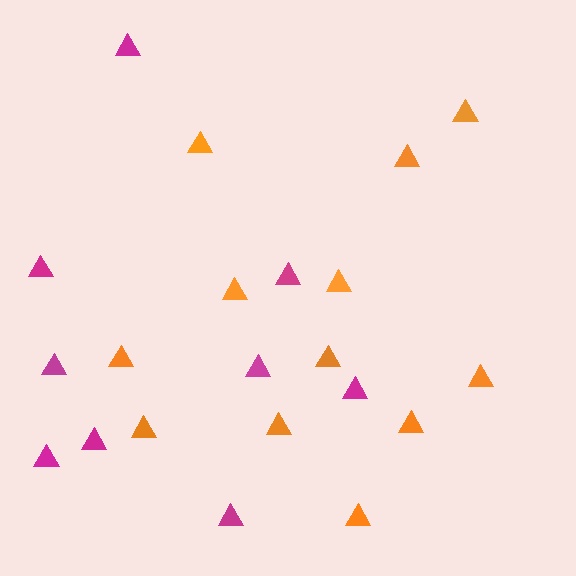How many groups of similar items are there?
There are 2 groups: one group of orange triangles (12) and one group of magenta triangles (9).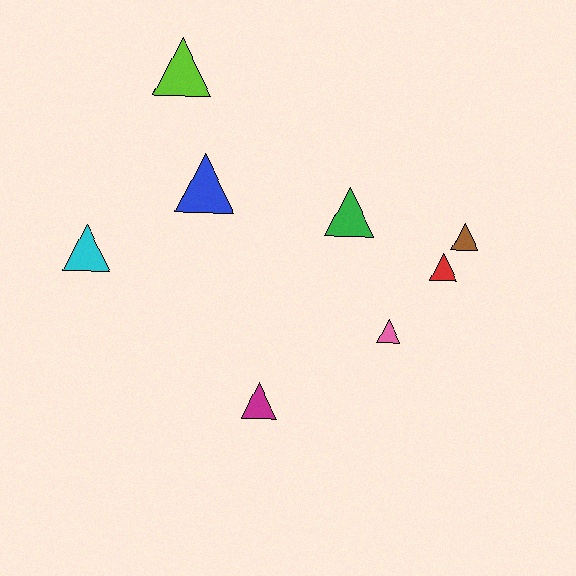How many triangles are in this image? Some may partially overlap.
There are 8 triangles.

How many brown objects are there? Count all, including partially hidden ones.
There is 1 brown object.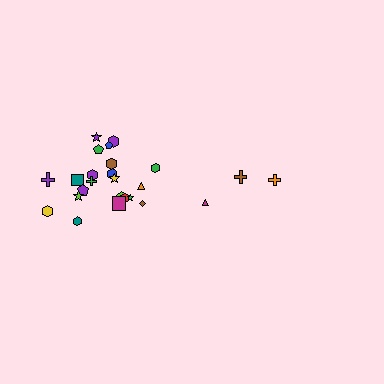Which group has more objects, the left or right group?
The left group.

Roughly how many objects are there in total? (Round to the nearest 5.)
Roughly 25 objects in total.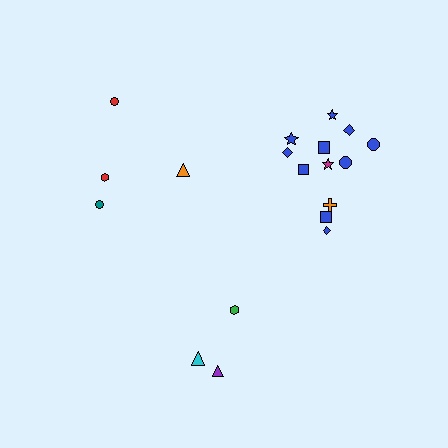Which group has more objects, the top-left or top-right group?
The top-right group.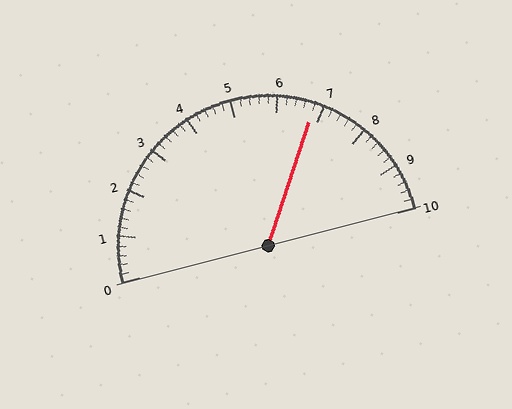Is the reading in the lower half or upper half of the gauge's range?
The reading is in the upper half of the range (0 to 10).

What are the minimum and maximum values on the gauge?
The gauge ranges from 0 to 10.